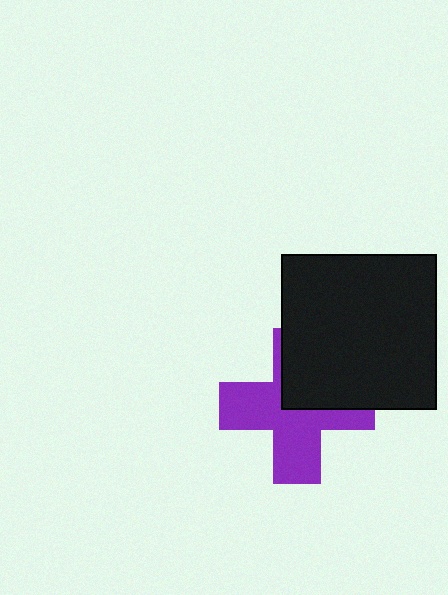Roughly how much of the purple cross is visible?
About half of it is visible (roughly 62%).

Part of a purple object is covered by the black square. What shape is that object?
It is a cross.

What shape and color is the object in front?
The object in front is a black square.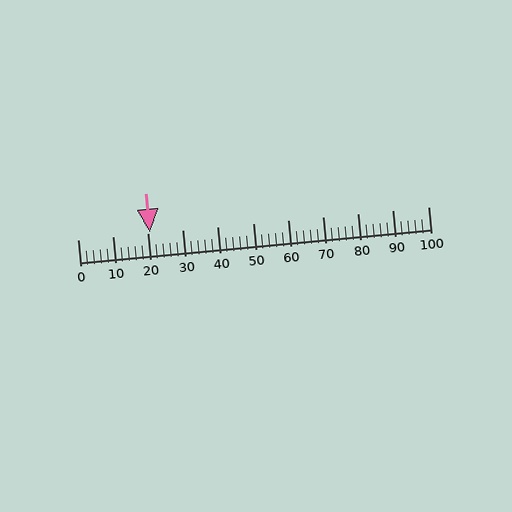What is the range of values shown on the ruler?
The ruler shows values from 0 to 100.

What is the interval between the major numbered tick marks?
The major tick marks are spaced 10 units apart.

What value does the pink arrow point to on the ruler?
The pink arrow points to approximately 21.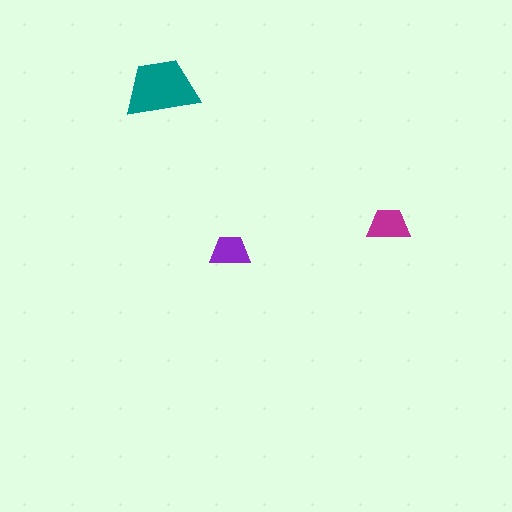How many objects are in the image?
There are 3 objects in the image.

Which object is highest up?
The teal trapezoid is topmost.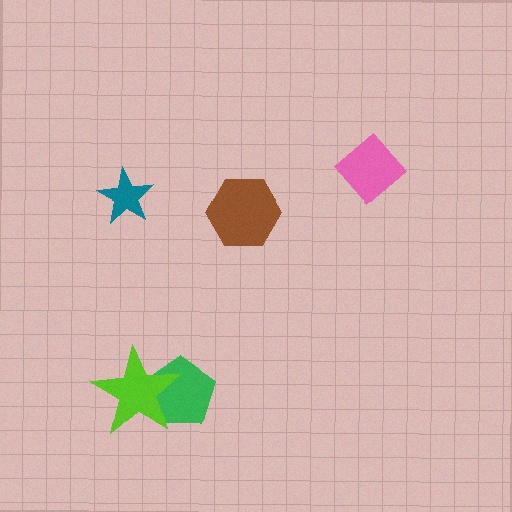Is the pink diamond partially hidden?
No, no other shape covers it.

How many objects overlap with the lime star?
1 object overlaps with the lime star.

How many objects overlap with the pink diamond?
0 objects overlap with the pink diamond.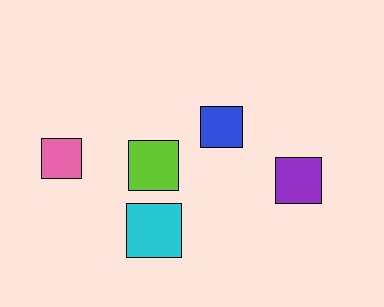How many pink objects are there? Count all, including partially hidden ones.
There is 1 pink object.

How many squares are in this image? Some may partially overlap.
There are 5 squares.